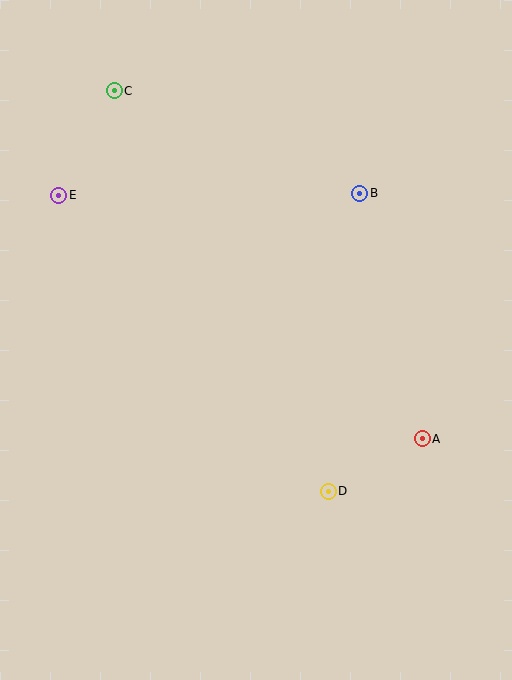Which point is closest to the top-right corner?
Point B is closest to the top-right corner.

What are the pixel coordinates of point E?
Point E is at (59, 195).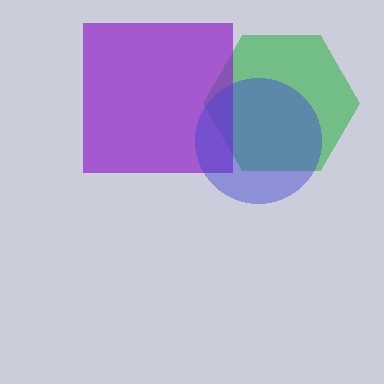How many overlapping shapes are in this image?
There are 3 overlapping shapes in the image.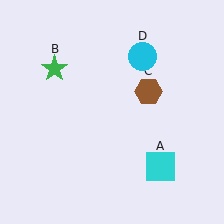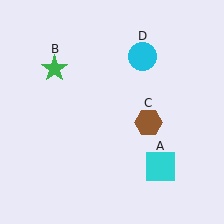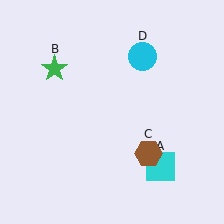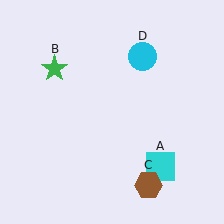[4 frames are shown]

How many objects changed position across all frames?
1 object changed position: brown hexagon (object C).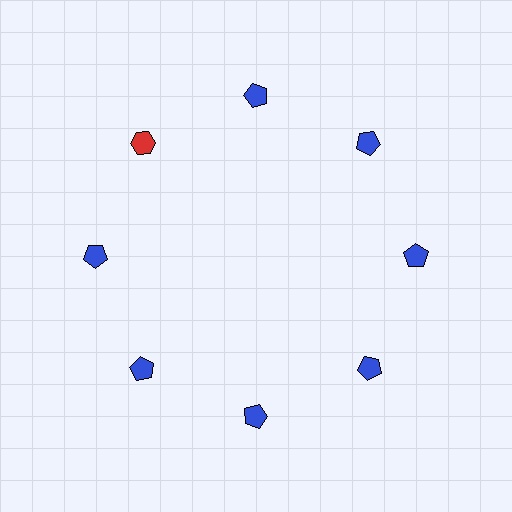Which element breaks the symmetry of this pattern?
The red hexagon at roughly the 10 o'clock position breaks the symmetry. All other shapes are blue pentagons.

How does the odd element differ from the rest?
It differs in both color (red instead of blue) and shape (hexagon instead of pentagon).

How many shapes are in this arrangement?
There are 8 shapes arranged in a ring pattern.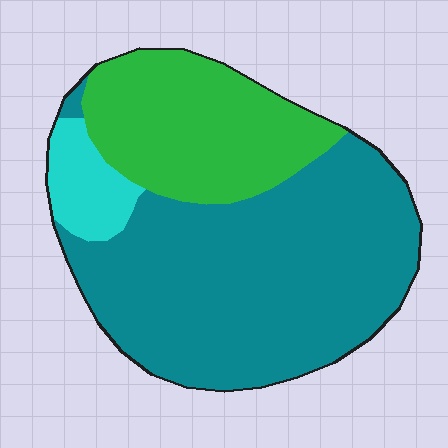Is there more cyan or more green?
Green.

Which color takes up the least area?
Cyan, at roughly 10%.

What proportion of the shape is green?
Green covers 29% of the shape.